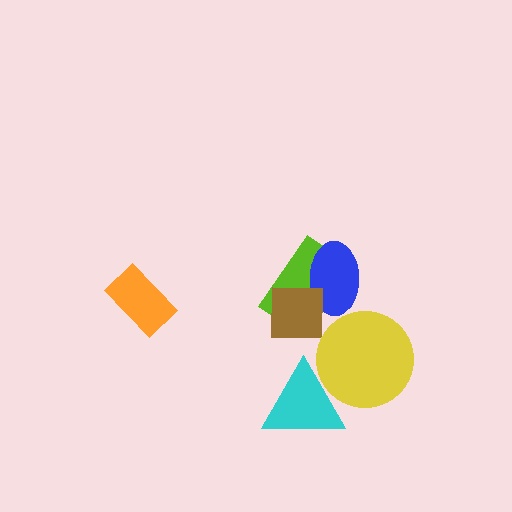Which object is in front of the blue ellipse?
The brown square is in front of the blue ellipse.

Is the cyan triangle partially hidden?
Yes, it is partially covered by another shape.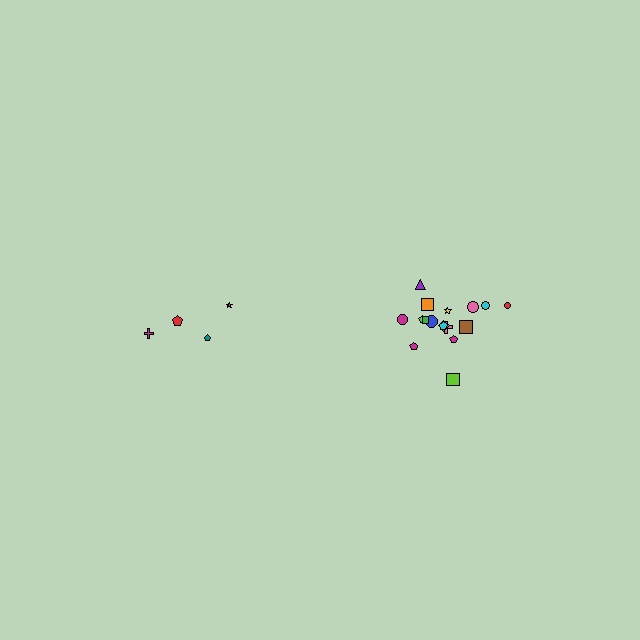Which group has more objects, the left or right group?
The right group.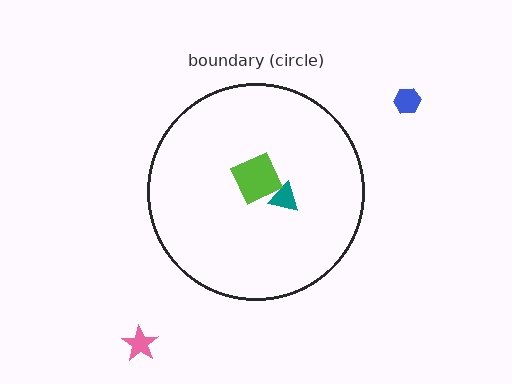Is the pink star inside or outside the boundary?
Outside.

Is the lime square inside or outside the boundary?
Inside.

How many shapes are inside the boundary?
2 inside, 2 outside.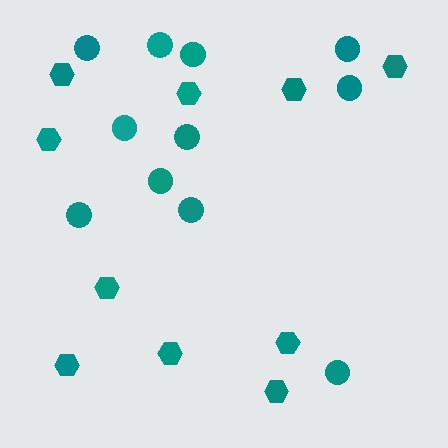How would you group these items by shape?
There are 2 groups: one group of circles (11) and one group of hexagons (10).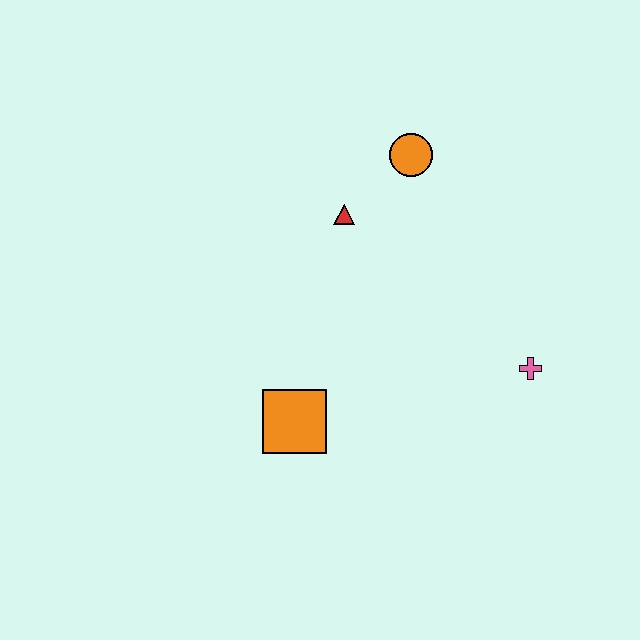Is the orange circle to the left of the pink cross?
Yes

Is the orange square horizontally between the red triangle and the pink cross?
No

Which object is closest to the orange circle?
The red triangle is closest to the orange circle.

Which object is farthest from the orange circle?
The orange square is farthest from the orange circle.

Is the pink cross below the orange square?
No